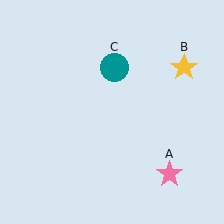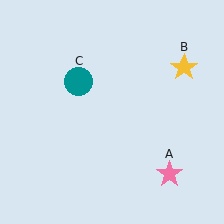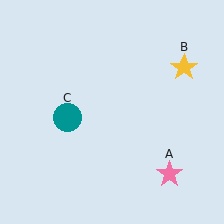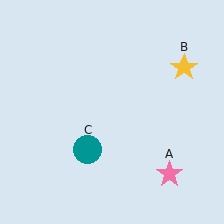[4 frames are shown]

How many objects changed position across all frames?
1 object changed position: teal circle (object C).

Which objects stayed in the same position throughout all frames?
Pink star (object A) and yellow star (object B) remained stationary.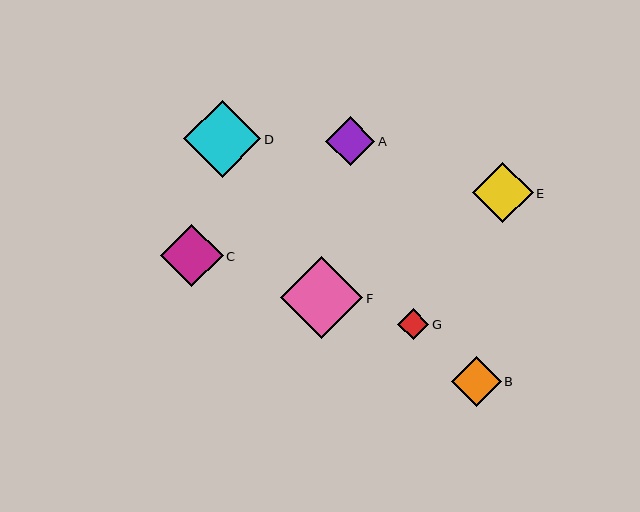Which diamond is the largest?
Diamond F is the largest with a size of approximately 82 pixels.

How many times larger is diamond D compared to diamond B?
Diamond D is approximately 1.6 times the size of diamond B.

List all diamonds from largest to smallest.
From largest to smallest: F, D, C, E, B, A, G.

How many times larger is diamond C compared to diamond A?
Diamond C is approximately 1.3 times the size of diamond A.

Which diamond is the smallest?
Diamond G is the smallest with a size of approximately 31 pixels.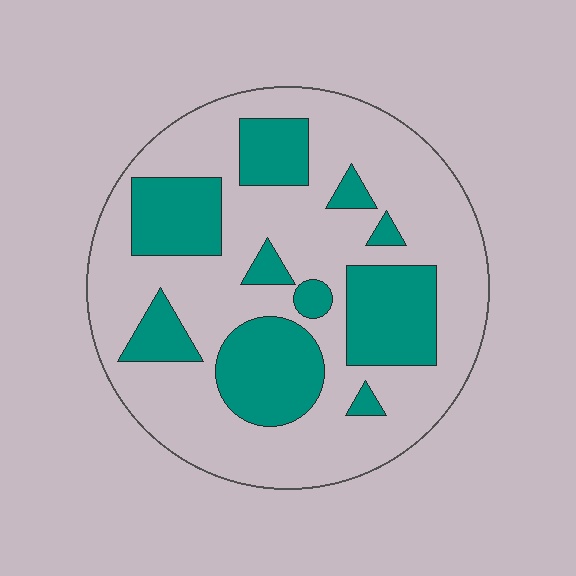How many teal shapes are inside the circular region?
10.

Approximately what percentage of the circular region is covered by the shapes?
Approximately 30%.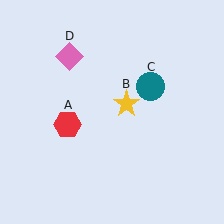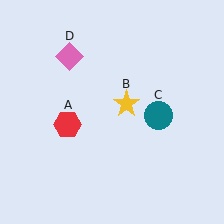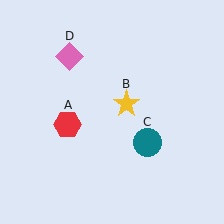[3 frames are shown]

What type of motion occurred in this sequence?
The teal circle (object C) rotated clockwise around the center of the scene.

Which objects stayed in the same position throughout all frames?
Red hexagon (object A) and yellow star (object B) and pink diamond (object D) remained stationary.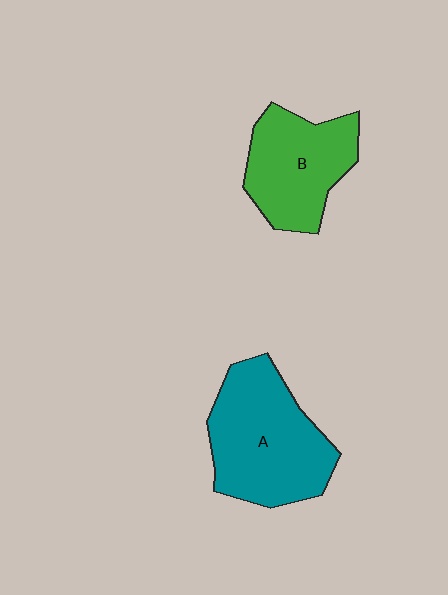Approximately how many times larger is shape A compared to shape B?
Approximately 1.3 times.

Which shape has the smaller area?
Shape B (green).